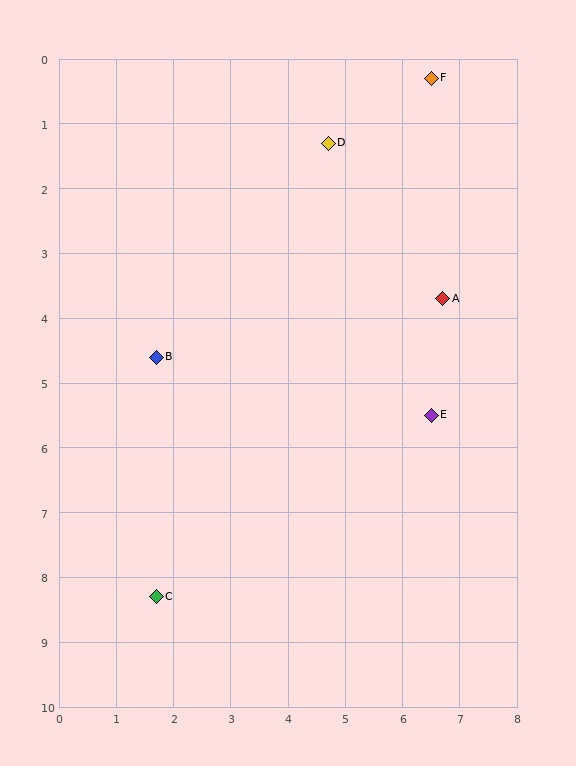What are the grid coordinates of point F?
Point F is at approximately (6.5, 0.3).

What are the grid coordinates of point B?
Point B is at approximately (1.7, 4.6).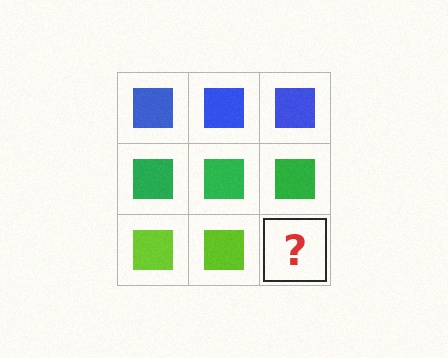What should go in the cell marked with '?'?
The missing cell should contain a lime square.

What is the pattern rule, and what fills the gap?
The rule is that each row has a consistent color. The gap should be filled with a lime square.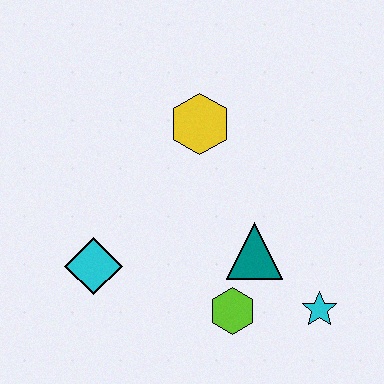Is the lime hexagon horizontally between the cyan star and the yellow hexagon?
Yes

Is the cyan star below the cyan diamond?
Yes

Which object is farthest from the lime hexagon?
The yellow hexagon is farthest from the lime hexagon.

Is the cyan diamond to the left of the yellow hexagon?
Yes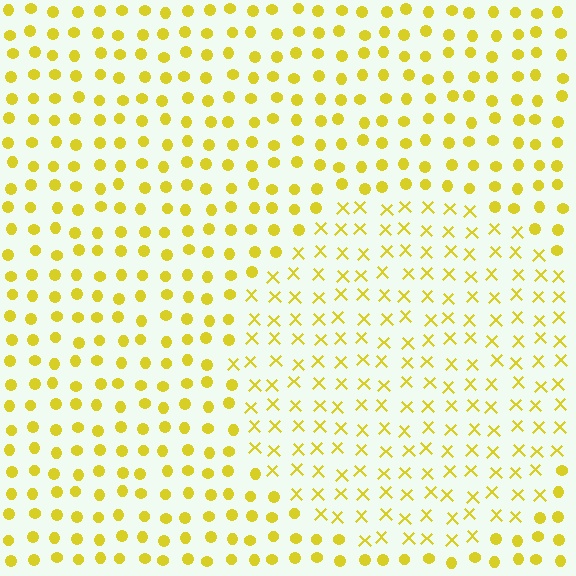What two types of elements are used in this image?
The image uses X marks inside the circle region and circles outside it.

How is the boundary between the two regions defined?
The boundary is defined by a change in element shape: X marks inside vs. circles outside. All elements share the same color and spacing.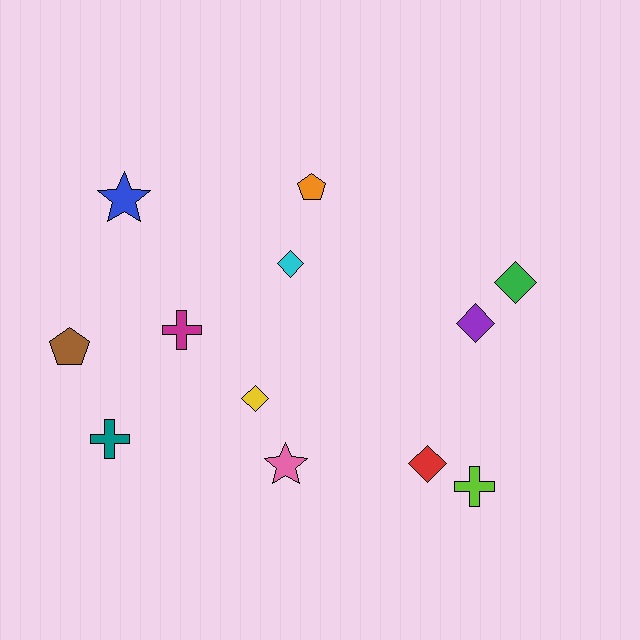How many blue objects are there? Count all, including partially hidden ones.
There is 1 blue object.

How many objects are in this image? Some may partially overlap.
There are 12 objects.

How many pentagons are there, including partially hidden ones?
There are 2 pentagons.